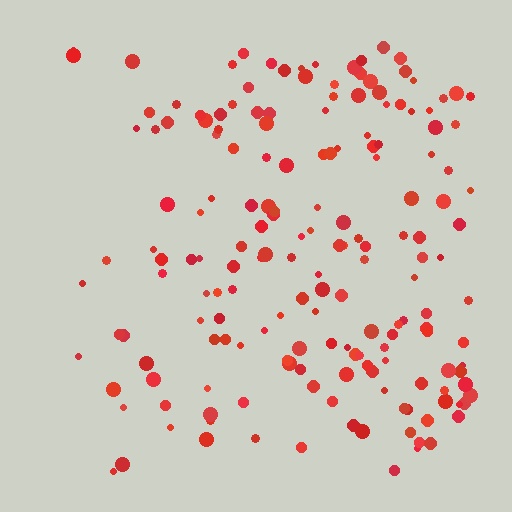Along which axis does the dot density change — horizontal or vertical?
Horizontal.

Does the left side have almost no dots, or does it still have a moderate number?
Still a moderate number, just noticeably fewer than the right.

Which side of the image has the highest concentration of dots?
The right.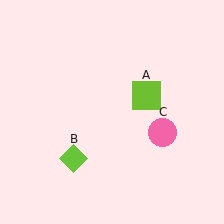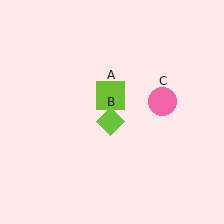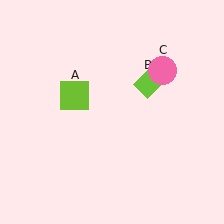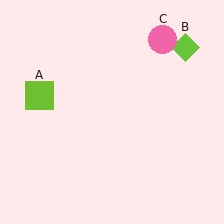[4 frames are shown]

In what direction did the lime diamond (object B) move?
The lime diamond (object B) moved up and to the right.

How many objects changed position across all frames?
3 objects changed position: lime square (object A), lime diamond (object B), pink circle (object C).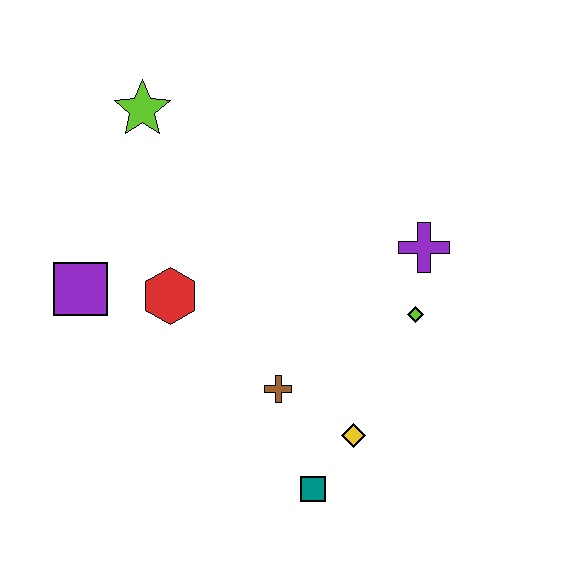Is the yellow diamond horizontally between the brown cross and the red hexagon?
No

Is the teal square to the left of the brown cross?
No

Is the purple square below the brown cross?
No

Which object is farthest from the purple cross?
The purple square is farthest from the purple cross.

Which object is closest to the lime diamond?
The purple cross is closest to the lime diamond.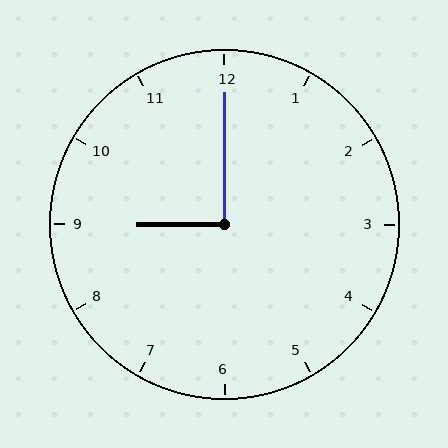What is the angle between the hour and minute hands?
Approximately 90 degrees.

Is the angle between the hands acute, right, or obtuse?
It is right.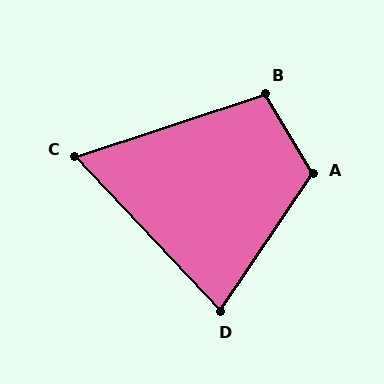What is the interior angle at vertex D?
Approximately 77 degrees (acute).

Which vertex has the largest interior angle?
A, at approximately 115 degrees.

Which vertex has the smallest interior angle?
C, at approximately 65 degrees.